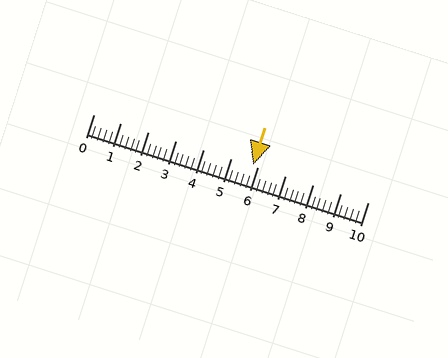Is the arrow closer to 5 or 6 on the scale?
The arrow is closer to 6.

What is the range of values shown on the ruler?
The ruler shows values from 0 to 10.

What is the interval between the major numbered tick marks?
The major tick marks are spaced 1 units apart.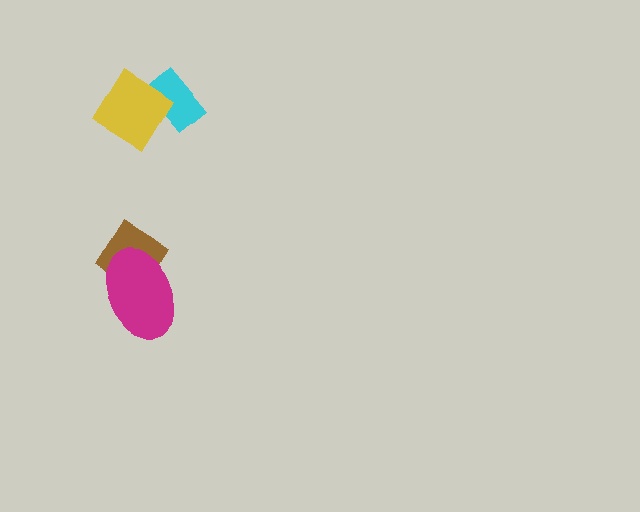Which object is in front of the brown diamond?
The magenta ellipse is in front of the brown diamond.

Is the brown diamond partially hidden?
Yes, it is partially covered by another shape.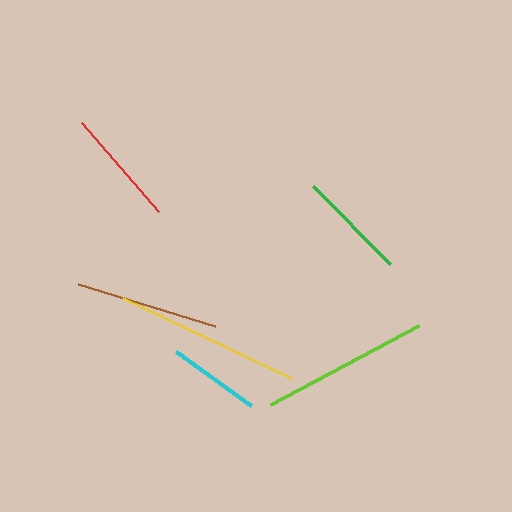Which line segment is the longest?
The yellow line is the longest at approximately 186 pixels.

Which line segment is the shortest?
The cyan line is the shortest at approximately 92 pixels.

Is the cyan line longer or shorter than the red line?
The red line is longer than the cyan line.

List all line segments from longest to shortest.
From longest to shortest: yellow, lime, brown, red, green, cyan.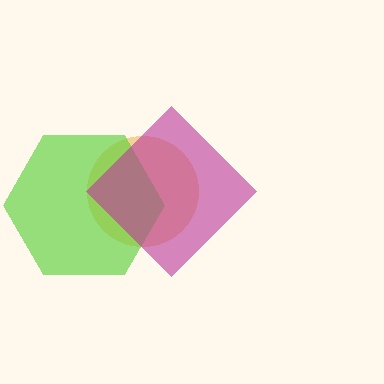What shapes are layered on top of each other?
The layered shapes are: an orange circle, a lime hexagon, a magenta diamond.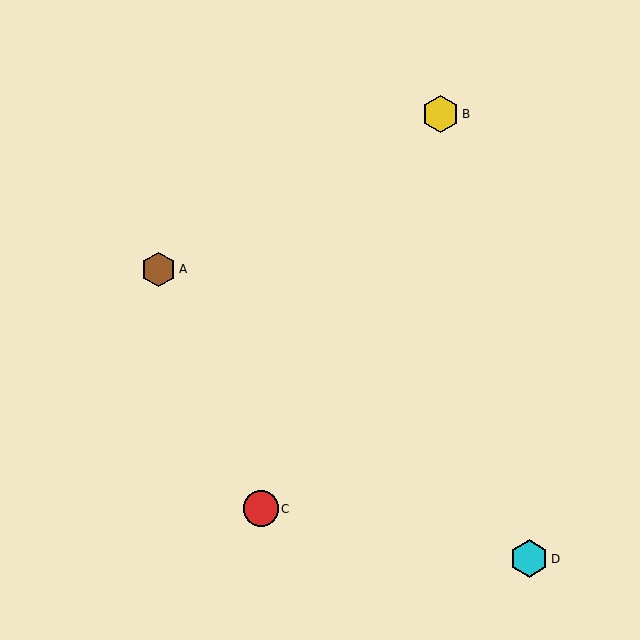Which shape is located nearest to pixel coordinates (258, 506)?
The red circle (labeled C) at (261, 509) is nearest to that location.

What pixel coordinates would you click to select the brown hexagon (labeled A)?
Click at (158, 269) to select the brown hexagon A.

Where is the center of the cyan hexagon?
The center of the cyan hexagon is at (529, 559).